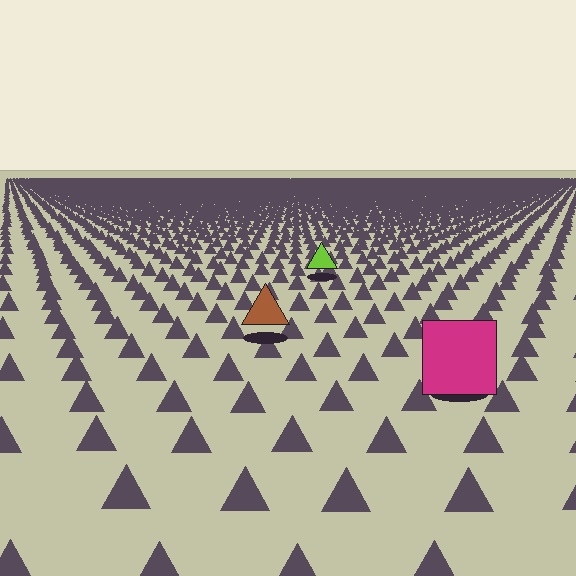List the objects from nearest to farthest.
From nearest to farthest: the magenta square, the brown triangle, the lime triangle.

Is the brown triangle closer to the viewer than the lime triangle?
Yes. The brown triangle is closer — you can tell from the texture gradient: the ground texture is coarser near it.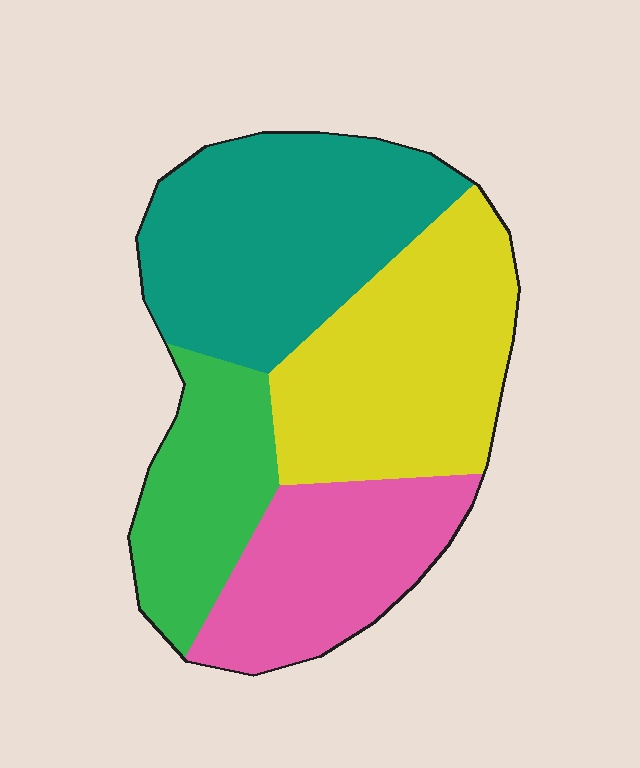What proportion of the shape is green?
Green covers about 15% of the shape.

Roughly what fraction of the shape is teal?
Teal covers around 30% of the shape.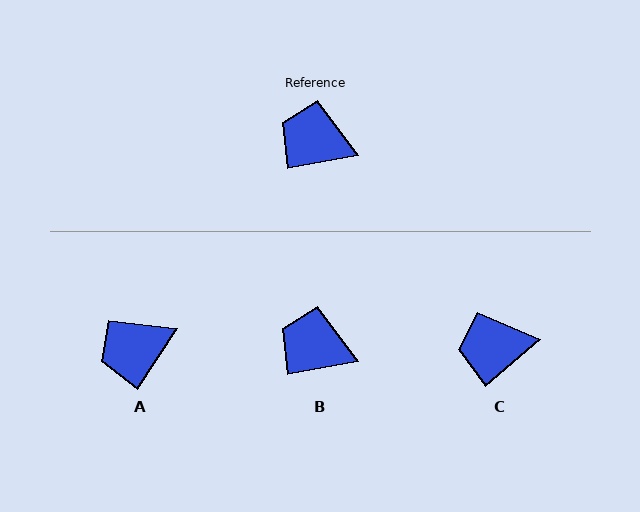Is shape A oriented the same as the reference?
No, it is off by about 47 degrees.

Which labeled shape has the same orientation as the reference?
B.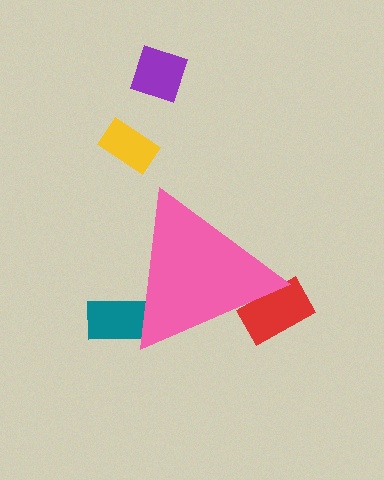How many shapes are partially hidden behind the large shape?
2 shapes are partially hidden.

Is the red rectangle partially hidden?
Yes, the red rectangle is partially hidden behind the pink triangle.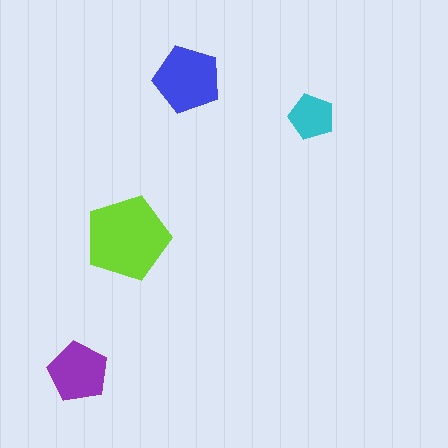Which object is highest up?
The blue pentagon is topmost.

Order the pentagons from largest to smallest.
the lime one, the blue one, the purple one, the cyan one.